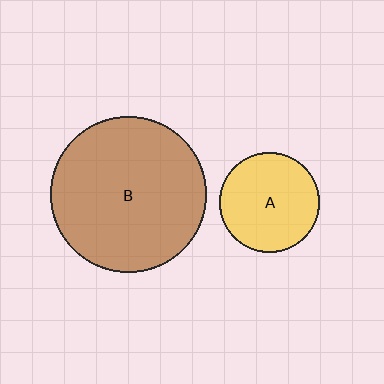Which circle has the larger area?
Circle B (brown).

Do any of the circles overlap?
No, none of the circles overlap.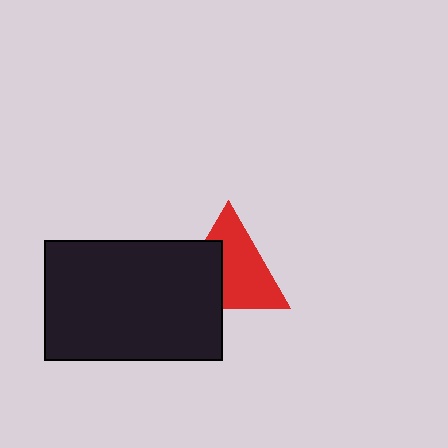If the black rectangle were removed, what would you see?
You would see the complete red triangle.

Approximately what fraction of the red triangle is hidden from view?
Roughly 39% of the red triangle is hidden behind the black rectangle.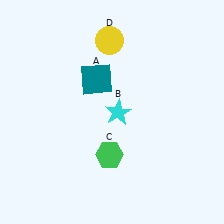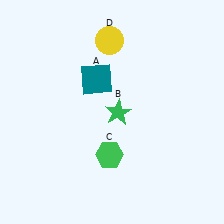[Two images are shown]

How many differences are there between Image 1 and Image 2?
There is 1 difference between the two images.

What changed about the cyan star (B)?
In Image 1, B is cyan. In Image 2, it changed to green.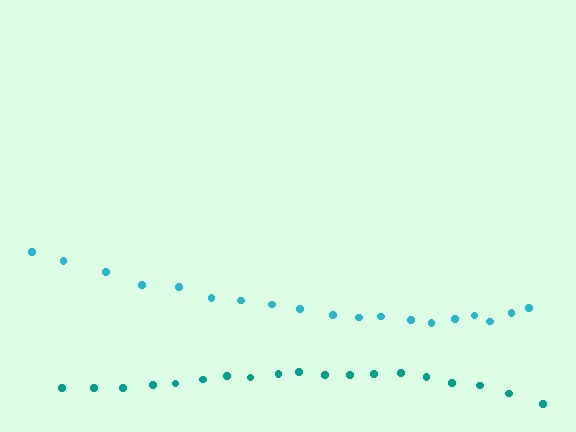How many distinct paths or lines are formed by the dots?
There are 2 distinct paths.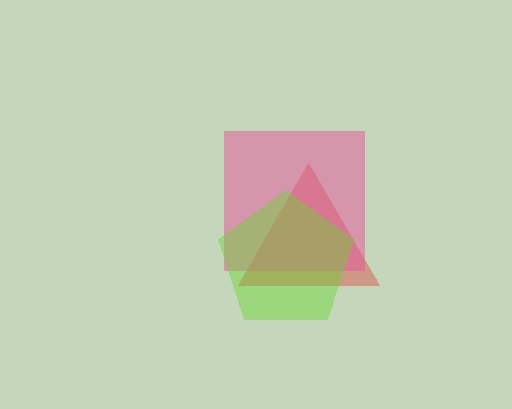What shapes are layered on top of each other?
The layered shapes are: a red triangle, a pink square, a lime pentagon.